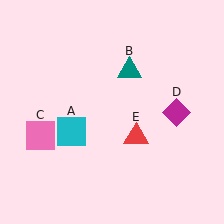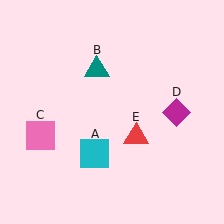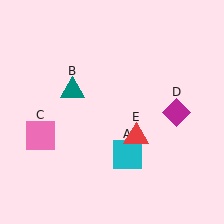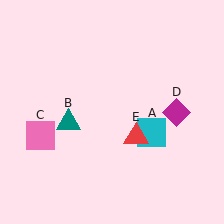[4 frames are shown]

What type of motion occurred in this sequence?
The cyan square (object A), teal triangle (object B) rotated counterclockwise around the center of the scene.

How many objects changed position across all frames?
2 objects changed position: cyan square (object A), teal triangle (object B).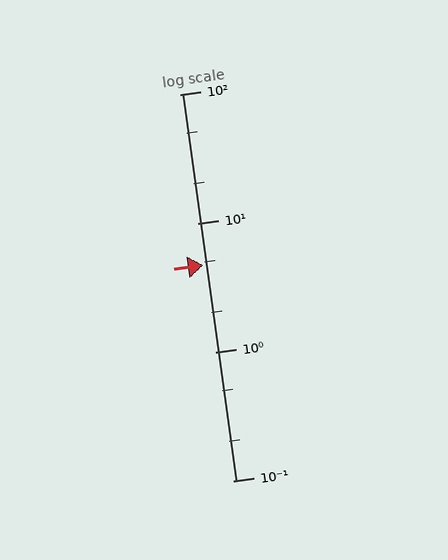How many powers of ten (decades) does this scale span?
The scale spans 3 decades, from 0.1 to 100.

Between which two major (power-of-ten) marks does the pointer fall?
The pointer is between 1 and 10.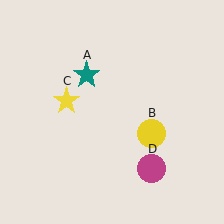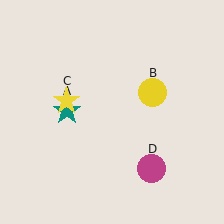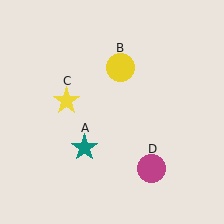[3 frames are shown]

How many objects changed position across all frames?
2 objects changed position: teal star (object A), yellow circle (object B).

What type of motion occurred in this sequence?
The teal star (object A), yellow circle (object B) rotated counterclockwise around the center of the scene.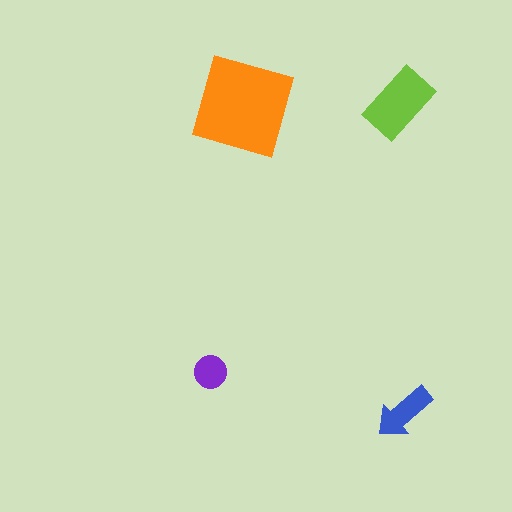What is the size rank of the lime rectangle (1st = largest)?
2nd.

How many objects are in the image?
There are 4 objects in the image.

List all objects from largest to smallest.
The orange square, the lime rectangle, the blue arrow, the purple circle.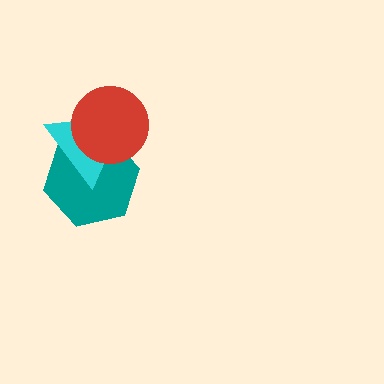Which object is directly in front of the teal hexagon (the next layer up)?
The cyan triangle is directly in front of the teal hexagon.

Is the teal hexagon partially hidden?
Yes, it is partially covered by another shape.